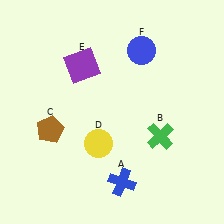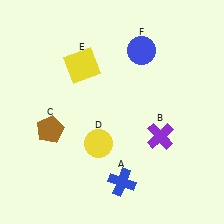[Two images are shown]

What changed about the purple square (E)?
In Image 1, E is purple. In Image 2, it changed to yellow.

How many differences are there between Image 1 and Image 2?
There are 2 differences between the two images.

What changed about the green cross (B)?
In Image 1, B is green. In Image 2, it changed to purple.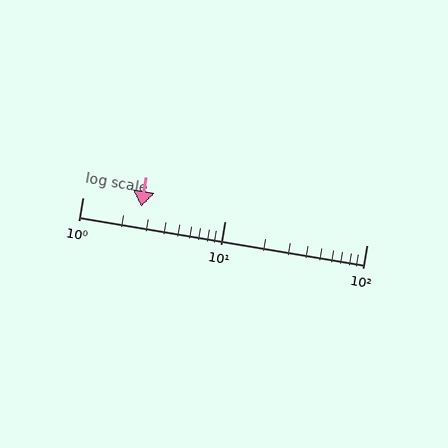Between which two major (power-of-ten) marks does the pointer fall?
The pointer is between 1 and 10.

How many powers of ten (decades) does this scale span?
The scale spans 2 decades, from 1 to 100.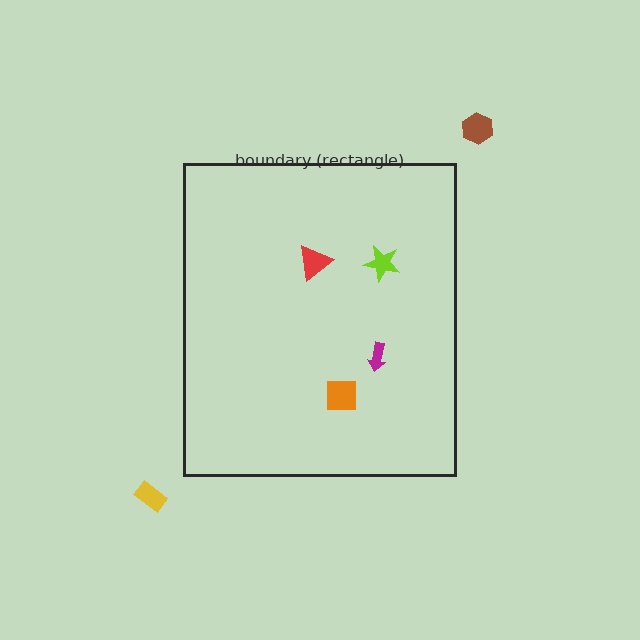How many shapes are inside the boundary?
4 inside, 2 outside.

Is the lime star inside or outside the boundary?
Inside.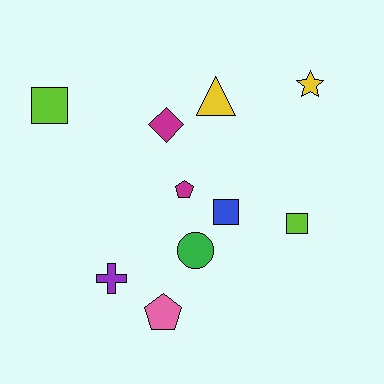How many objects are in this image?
There are 10 objects.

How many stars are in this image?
There is 1 star.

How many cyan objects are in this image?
There are no cyan objects.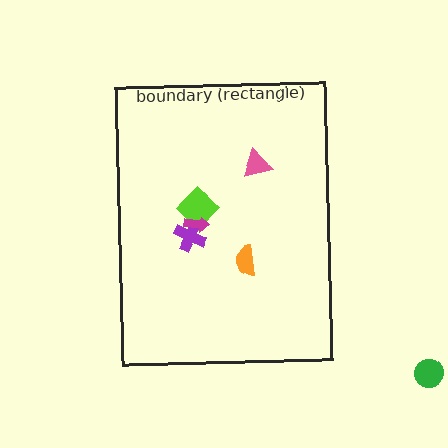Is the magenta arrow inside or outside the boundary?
Inside.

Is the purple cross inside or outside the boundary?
Inside.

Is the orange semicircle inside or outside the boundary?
Inside.